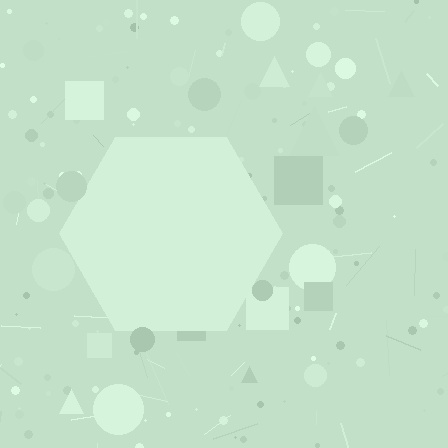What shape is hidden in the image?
A hexagon is hidden in the image.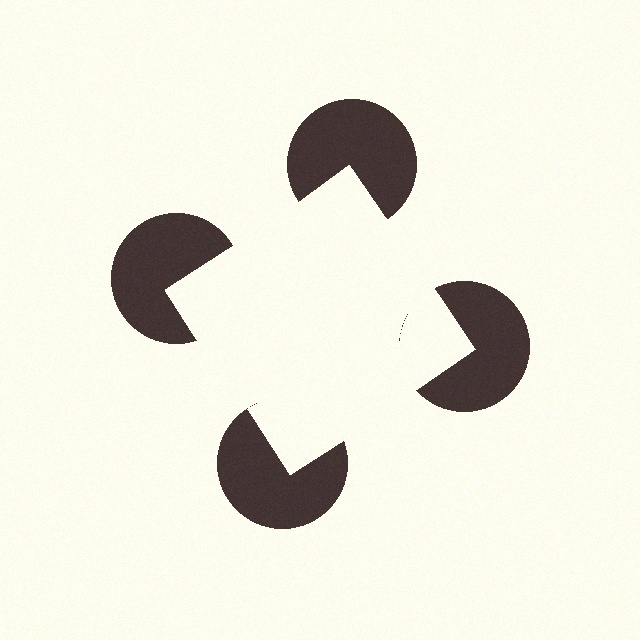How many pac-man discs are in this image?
There are 4 — one at each vertex of the illusory square.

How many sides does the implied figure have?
4 sides.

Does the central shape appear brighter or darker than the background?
It typically appears slightly brighter than the background, even though no actual brightness change is drawn.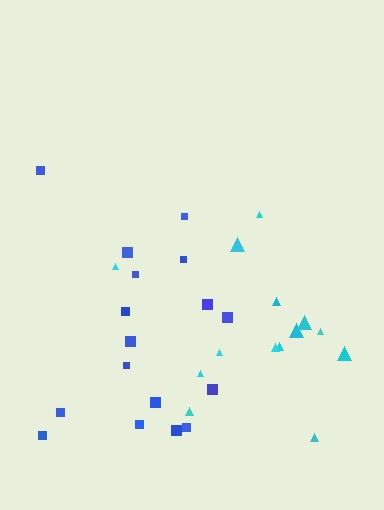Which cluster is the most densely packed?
Cyan.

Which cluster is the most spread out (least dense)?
Blue.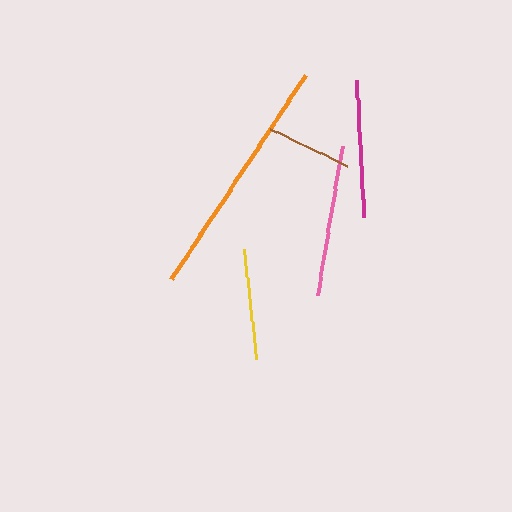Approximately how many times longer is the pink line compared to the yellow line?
The pink line is approximately 1.4 times the length of the yellow line.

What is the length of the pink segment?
The pink segment is approximately 150 pixels long.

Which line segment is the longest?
The orange line is the longest at approximately 245 pixels.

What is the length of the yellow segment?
The yellow segment is approximately 111 pixels long.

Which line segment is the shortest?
The brown line is the shortest at approximately 86 pixels.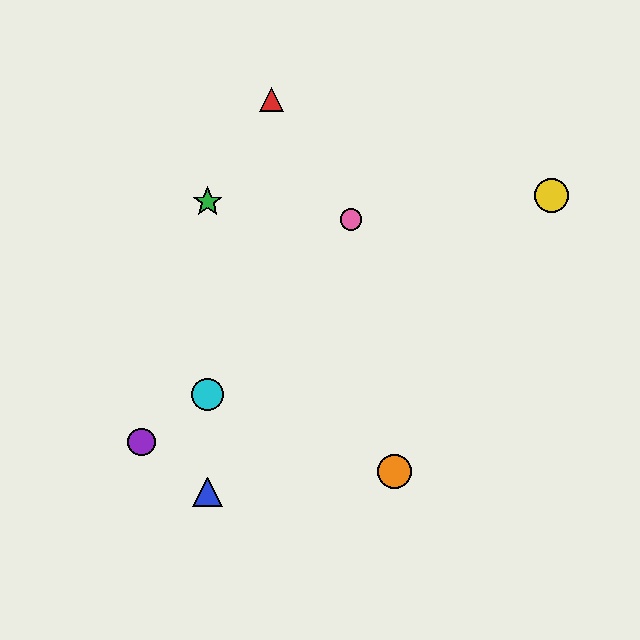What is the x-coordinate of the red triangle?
The red triangle is at x≈272.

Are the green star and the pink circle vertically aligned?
No, the green star is at x≈208 and the pink circle is at x≈351.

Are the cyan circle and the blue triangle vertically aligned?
Yes, both are at x≈208.